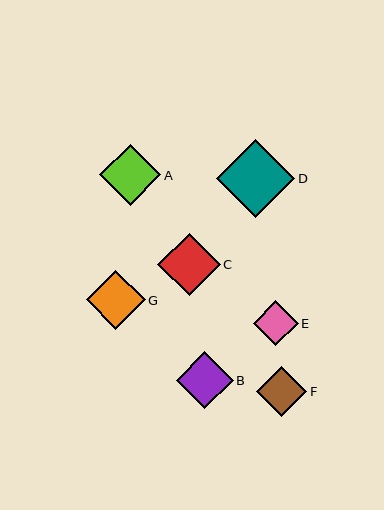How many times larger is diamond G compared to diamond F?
Diamond G is approximately 1.2 times the size of diamond F.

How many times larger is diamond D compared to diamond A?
Diamond D is approximately 1.3 times the size of diamond A.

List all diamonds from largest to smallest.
From largest to smallest: D, C, A, G, B, F, E.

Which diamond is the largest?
Diamond D is the largest with a size of approximately 78 pixels.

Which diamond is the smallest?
Diamond E is the smallest with a size of approximately 45 pixels.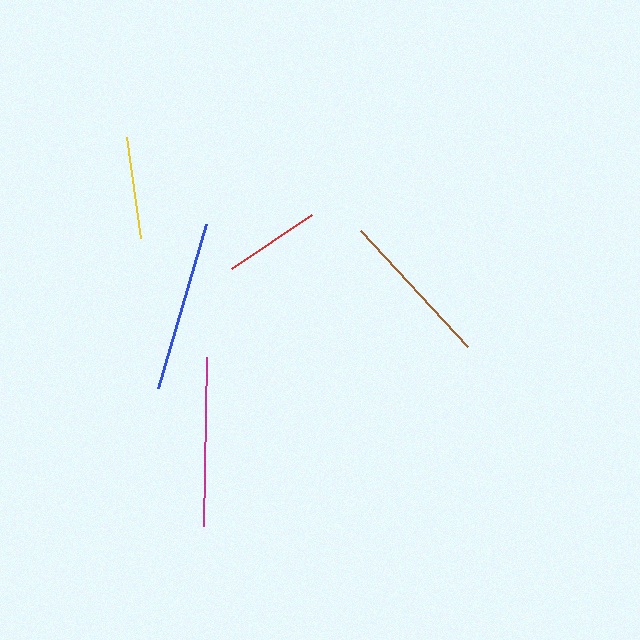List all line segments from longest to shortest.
From longest to shortest: blue, magenta, brown, yellow, red.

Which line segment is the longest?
The blue line is the longest at approximately 171 pixels.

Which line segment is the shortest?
The red line is the shortest at approximately 96 pixels.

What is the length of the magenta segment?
The magenta segment is approximately 169 pixels long.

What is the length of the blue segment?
The blue segment is approximately 171 pixels long.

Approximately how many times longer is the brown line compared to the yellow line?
The brown line is approximately 1.6 times the length of the yellow line.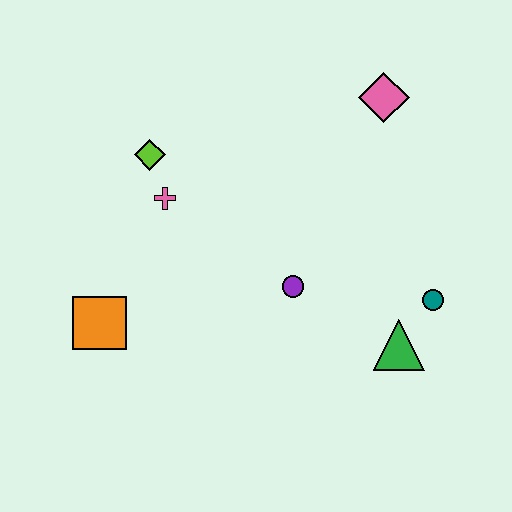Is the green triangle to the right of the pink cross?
Yes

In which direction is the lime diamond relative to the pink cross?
The lime diamond is above the pink cross.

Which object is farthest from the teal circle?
The orange square is farthest from the teal circle.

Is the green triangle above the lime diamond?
No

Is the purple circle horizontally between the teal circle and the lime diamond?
Yes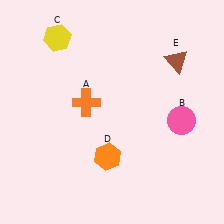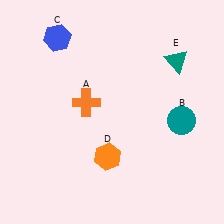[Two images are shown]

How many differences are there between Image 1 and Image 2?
There are 3 differences between the two images.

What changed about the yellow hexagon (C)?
In Image 1, C is yellow. In Image 2, it changed to blue.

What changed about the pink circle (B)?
In Image 1, B is pink. In Image 2, it changed to teal.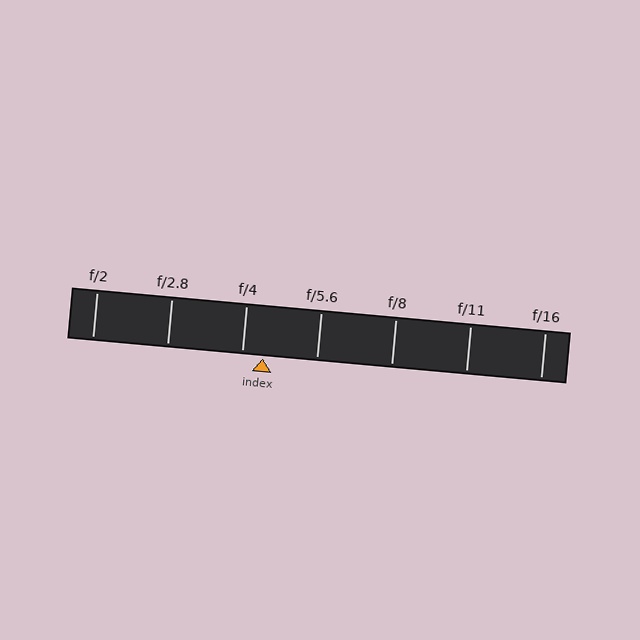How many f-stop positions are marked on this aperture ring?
There are 7 f-stop positions marked.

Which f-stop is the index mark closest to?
The index mark is closest to f/4.